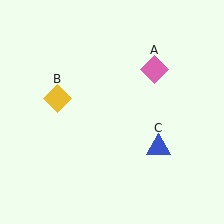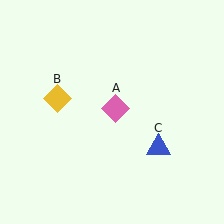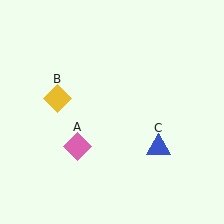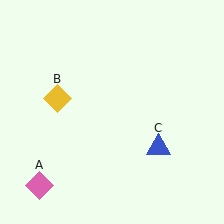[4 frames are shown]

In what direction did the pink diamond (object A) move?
The pink diamond (object A) moved down and to the left.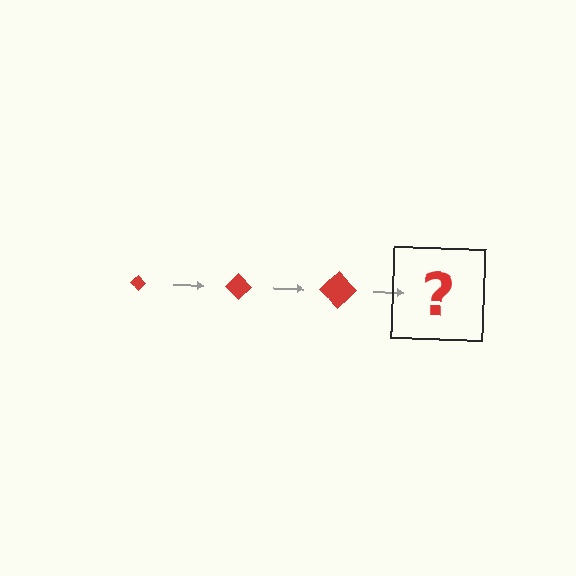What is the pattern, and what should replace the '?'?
The pattern is that the diamond gets progressively larger each step. The '?' should be a red diamond, larger than the previous one.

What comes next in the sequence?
The next element should be a red diamond, larger than the previous one.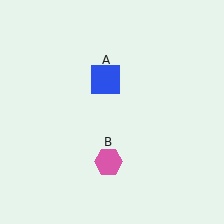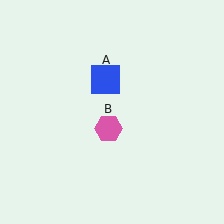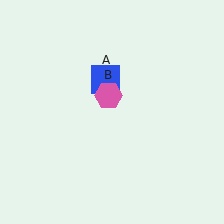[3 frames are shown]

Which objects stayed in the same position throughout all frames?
Blue square (object A) remained stationary.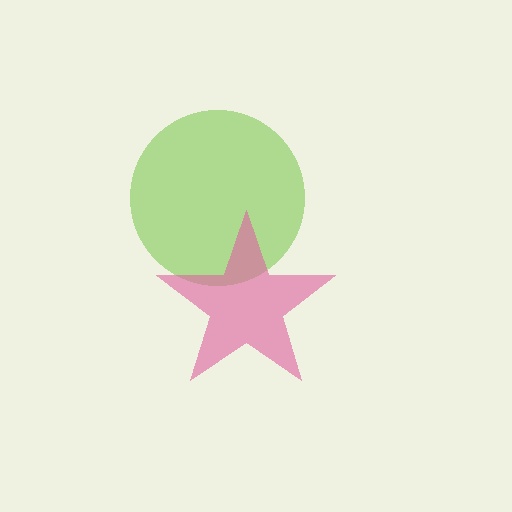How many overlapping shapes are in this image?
There are 2 overlapping shapes in the image.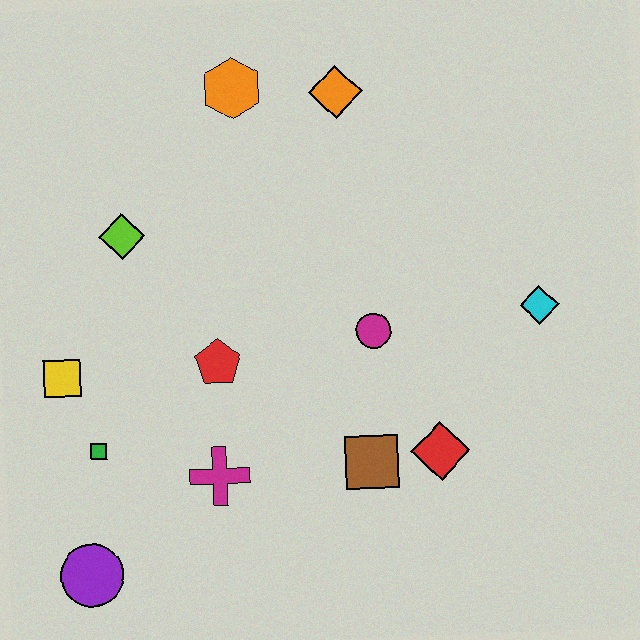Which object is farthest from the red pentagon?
The cyan diamond is farthest from the red pentagon.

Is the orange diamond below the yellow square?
No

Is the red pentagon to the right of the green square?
Yes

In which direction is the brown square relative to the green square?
The brown square is to the right of the green square.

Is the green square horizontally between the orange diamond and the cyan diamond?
No